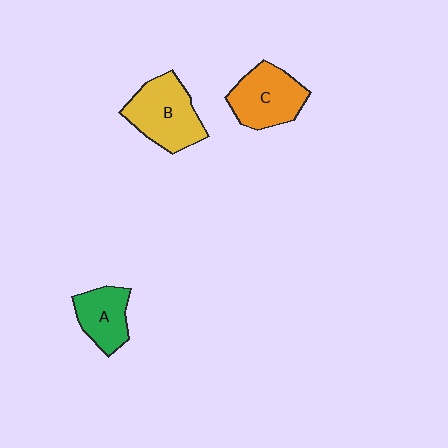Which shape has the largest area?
Shape B (yellow).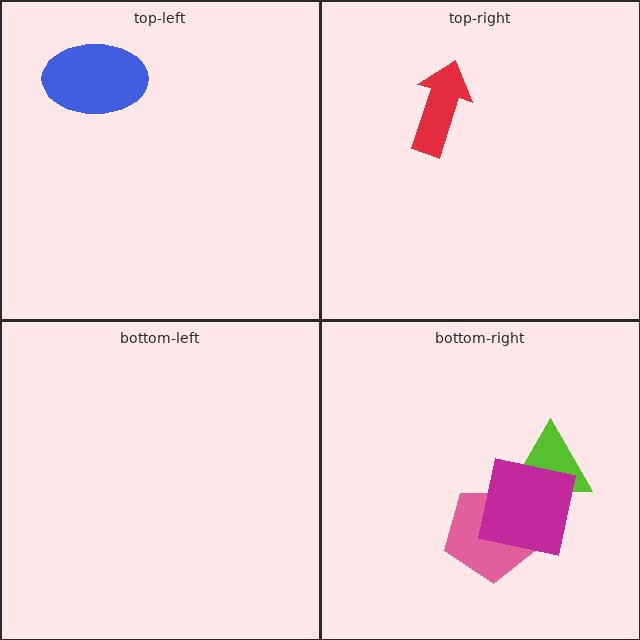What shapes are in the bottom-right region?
The lime triangle, the pink pentagon, the magenta square.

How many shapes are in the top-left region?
1.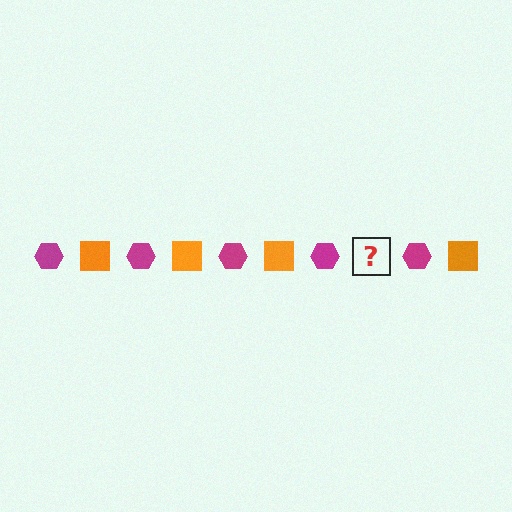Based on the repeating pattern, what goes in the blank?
The blank should be an orange square.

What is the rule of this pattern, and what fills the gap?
The rule is that the pattern alternates between magenta hexagon and orange square. The gap should be filled with an orange square.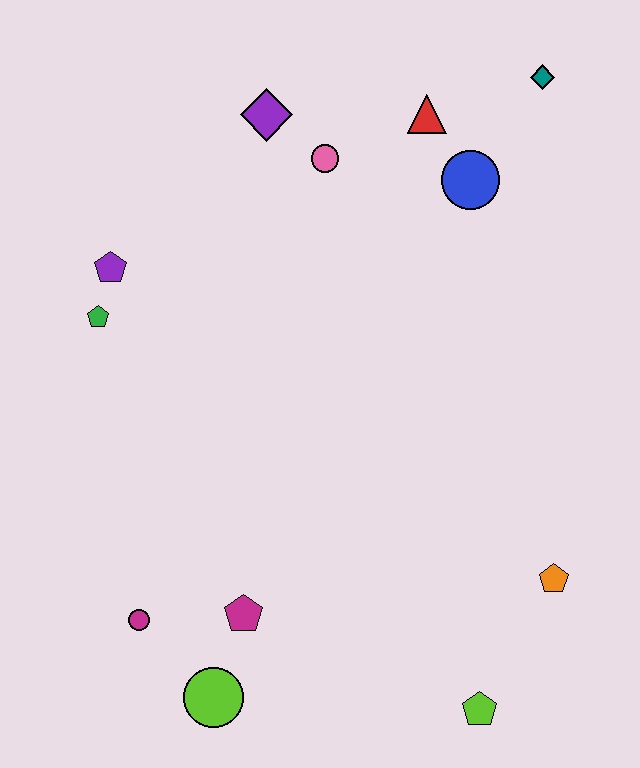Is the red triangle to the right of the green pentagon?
Yes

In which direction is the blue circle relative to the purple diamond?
The blue circle is to the right of the purple diamond.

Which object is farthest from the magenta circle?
The teal diamond is farthest from the magenta circle.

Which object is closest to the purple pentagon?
The green pentagon is closest to the purple pentagon.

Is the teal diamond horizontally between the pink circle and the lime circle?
No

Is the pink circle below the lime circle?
No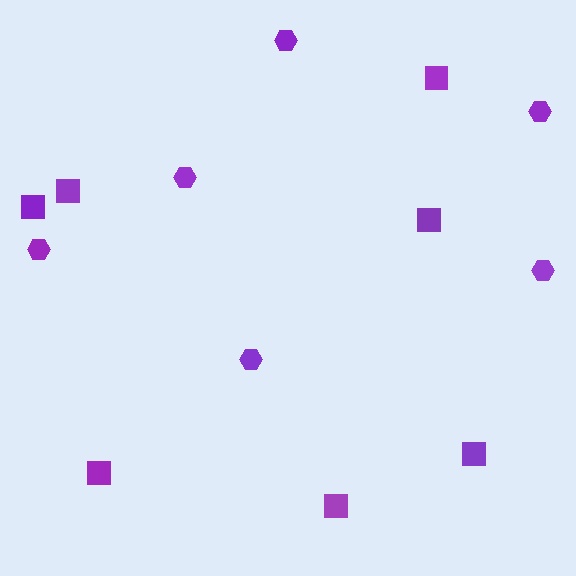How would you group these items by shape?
There are 2 groups: one group of hexagons (6) and one group of squares (7).